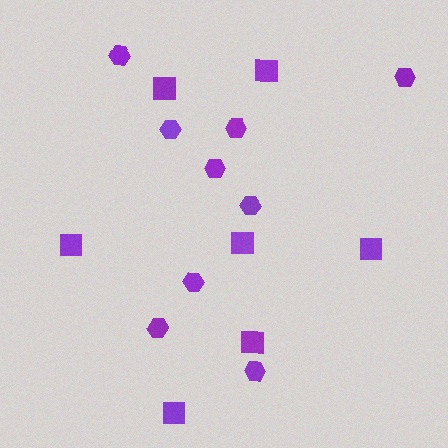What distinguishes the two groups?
There are 2 groups: one group of squares (7) and one group of hexagons (9).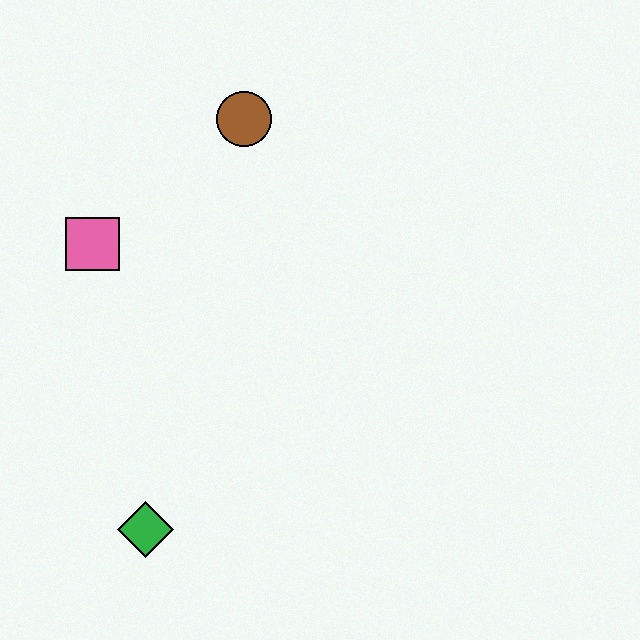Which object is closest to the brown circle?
The pink square is closest to the brown circle.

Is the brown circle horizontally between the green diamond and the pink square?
No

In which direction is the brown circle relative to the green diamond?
The brown circle is above the green diamond.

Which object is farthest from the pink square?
The green diamond is farthest from the pink square.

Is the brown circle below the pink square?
No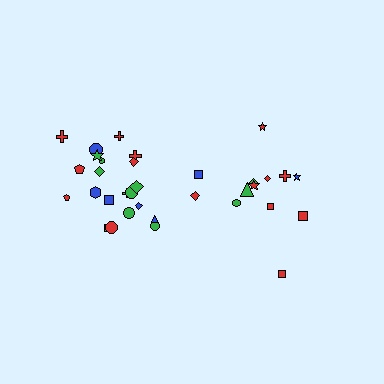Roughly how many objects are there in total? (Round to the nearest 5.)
Roughly 35 objects in total.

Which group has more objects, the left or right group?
The left group.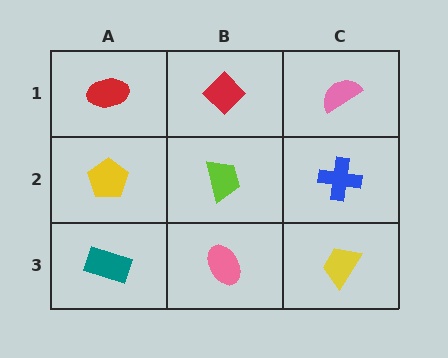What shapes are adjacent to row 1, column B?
A lime trapezoid (row 2, column B), a red ellipse (row 1, column A), a pink semicircle (row 1, column C).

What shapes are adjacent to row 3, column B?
A lime trapezoid (row 2, column B), a teal rectangle (row 3, column A), a yellow trapezoid (row 3, column C).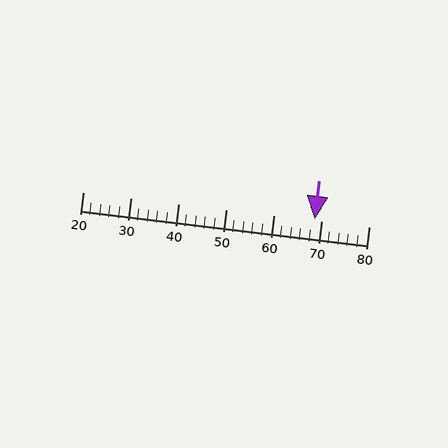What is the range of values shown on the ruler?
The ruler shows values from 20 to 80.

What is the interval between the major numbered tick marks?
The major tick marks are spaced 10 units apart.